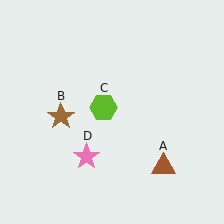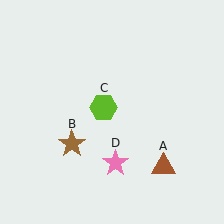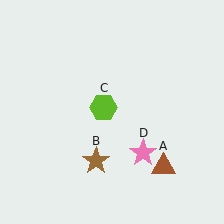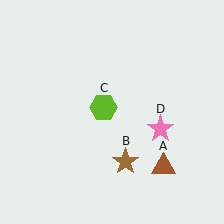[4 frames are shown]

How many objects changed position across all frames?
2 objects changed position: brown star (object B), pink star (object D).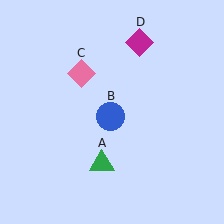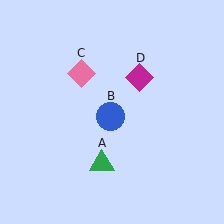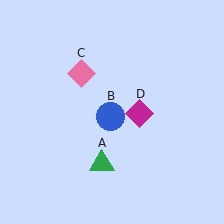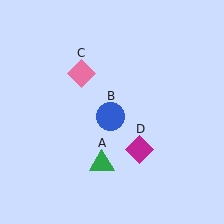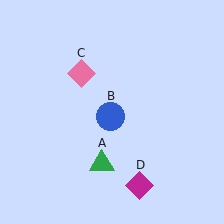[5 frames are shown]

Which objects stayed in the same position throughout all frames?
Green triangle (object A) and blue circle (object B) and pink diamond (object C) remained stationary.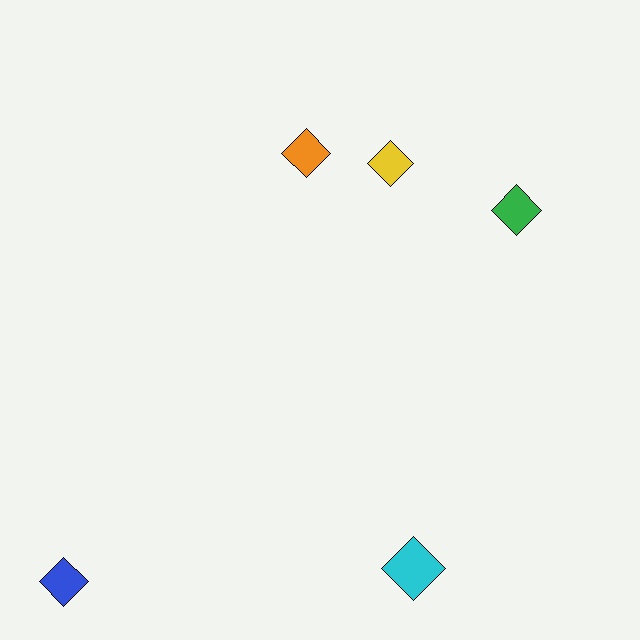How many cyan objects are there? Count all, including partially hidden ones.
There is 1 cyan object.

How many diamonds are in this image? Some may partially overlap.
There are 5 diamonds.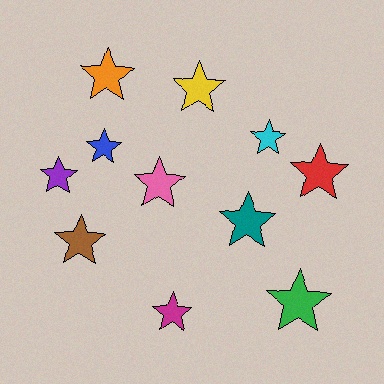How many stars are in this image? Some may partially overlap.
There are 11 stars.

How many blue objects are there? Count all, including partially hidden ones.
There is 1 blue object.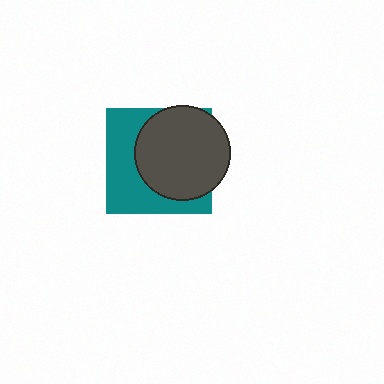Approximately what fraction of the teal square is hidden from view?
Roughly 55% of the teal square is hidden behind the dark gray circle.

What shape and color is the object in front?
The object in front is a dark gray circle.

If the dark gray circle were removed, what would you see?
You would see the complete teal square.